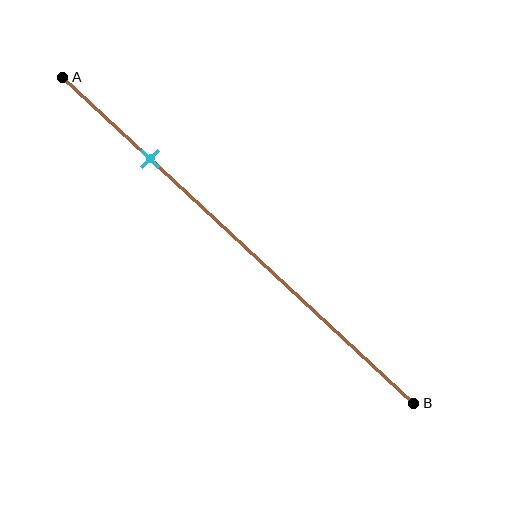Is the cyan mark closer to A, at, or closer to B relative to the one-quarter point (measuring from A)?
The cyan mark is approximately at the one-quarter point of segment AB.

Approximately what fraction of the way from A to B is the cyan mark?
The cyan mark is approximately 25% of the way from A to B.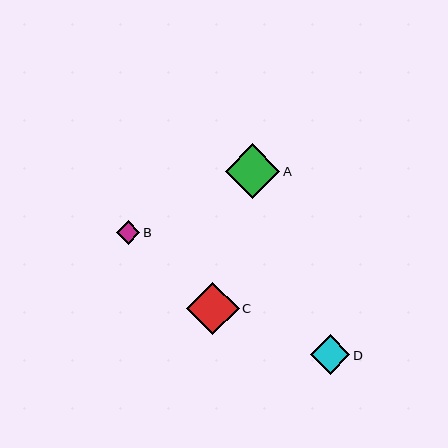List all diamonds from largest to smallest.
From largest to smallest: A, C, D, B.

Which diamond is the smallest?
Diamond B is the smallest with a size of approximately 24 pixels.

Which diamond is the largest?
Diamond A is the largest with a size of approximately 54 pixels.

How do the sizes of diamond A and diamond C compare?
Diamond A and diamond C are approximately the same size.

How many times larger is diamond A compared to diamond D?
Diamond A is approximately 1.4 times the size of diamond D.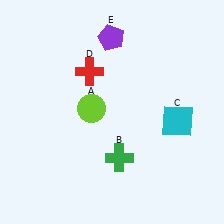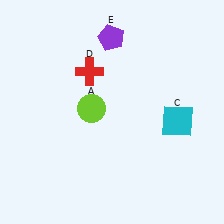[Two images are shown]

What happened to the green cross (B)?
The green cross (B) was removed in Image 2. It was in the bottom-right area of Image 1.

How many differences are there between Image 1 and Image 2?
There is 1 difference between the two images.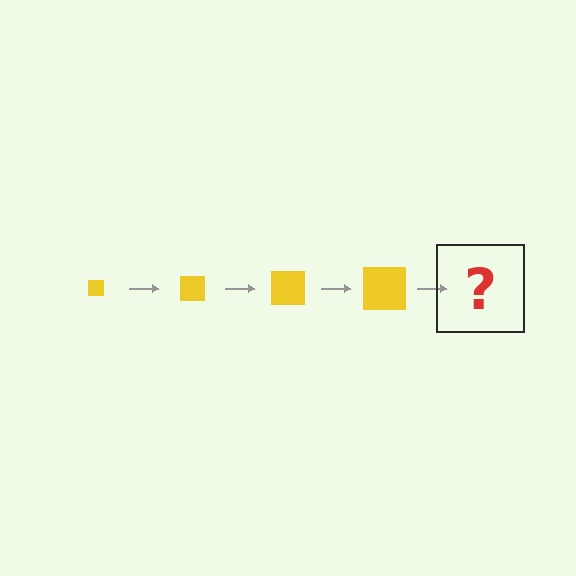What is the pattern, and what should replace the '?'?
The pattern is that the square gets progressively larger each step. The '?' should be a yellow square, larger than the previous one.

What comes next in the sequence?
The next element should be a yellow square, larger than the previous one.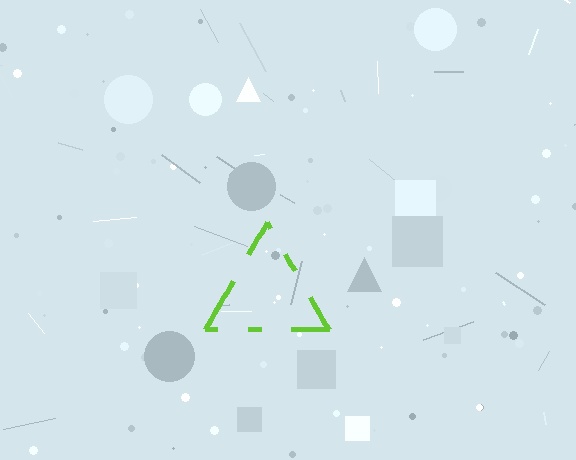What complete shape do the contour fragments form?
The contour fragments form a triangle.